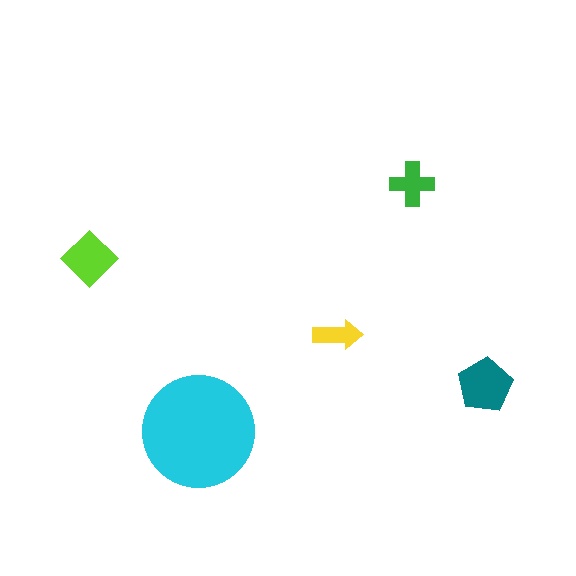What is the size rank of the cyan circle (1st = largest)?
1st.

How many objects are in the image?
There are 5 objects in the image.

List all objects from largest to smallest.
The cyan circle, the teal pentagon, the lime diamond, the green cross, the yellow arrow.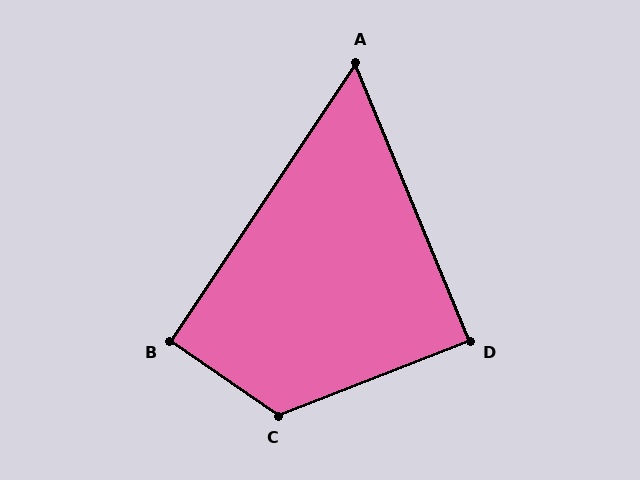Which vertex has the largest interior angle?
C, at approximately 124 degrees.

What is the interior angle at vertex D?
Approximately 89 degrees (approximately right).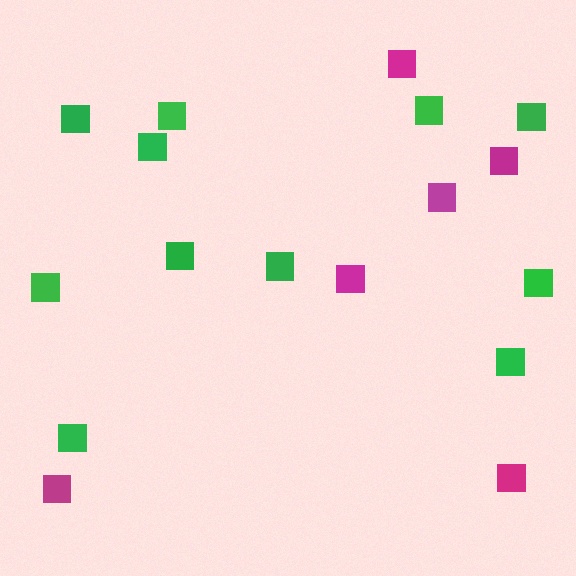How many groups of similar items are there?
There are 2 groups: one group of magenta squares (6) and one group of green squares (11).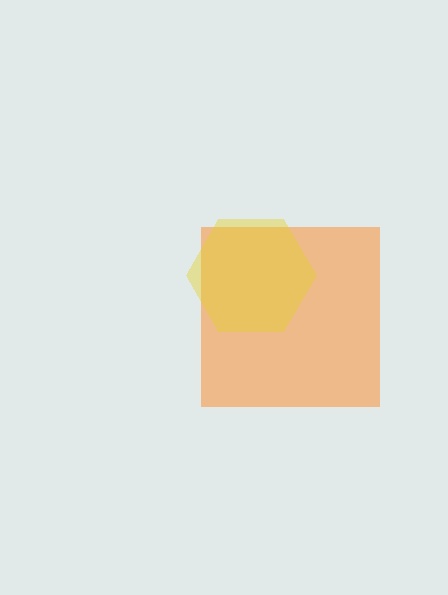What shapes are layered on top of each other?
The layered shapes are: an orange square, a yellow hexagon.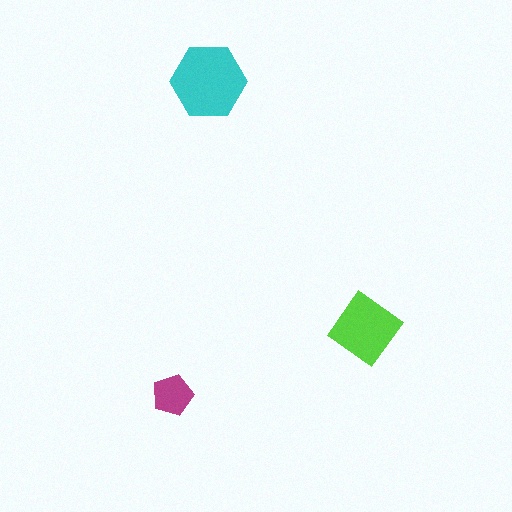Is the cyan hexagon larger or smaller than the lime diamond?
Larger.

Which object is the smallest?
The magenta pentagon.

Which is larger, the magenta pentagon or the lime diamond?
The lime diamond.